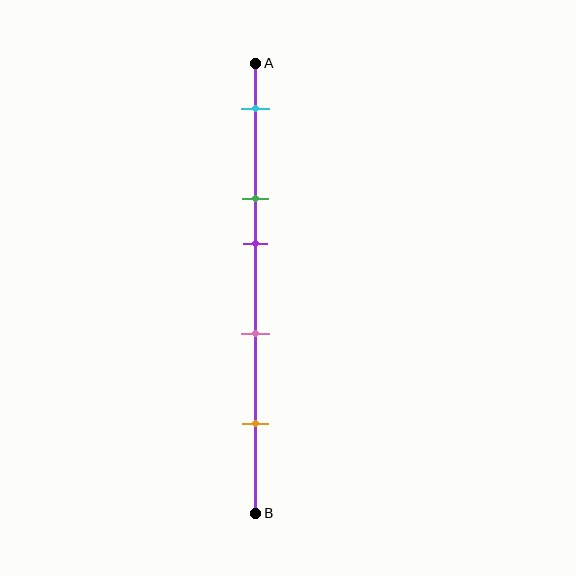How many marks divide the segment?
There are 5 marks dividing the segment.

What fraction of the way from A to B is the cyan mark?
The cyan mark is approximately 10% (0.1) of the way from A to B.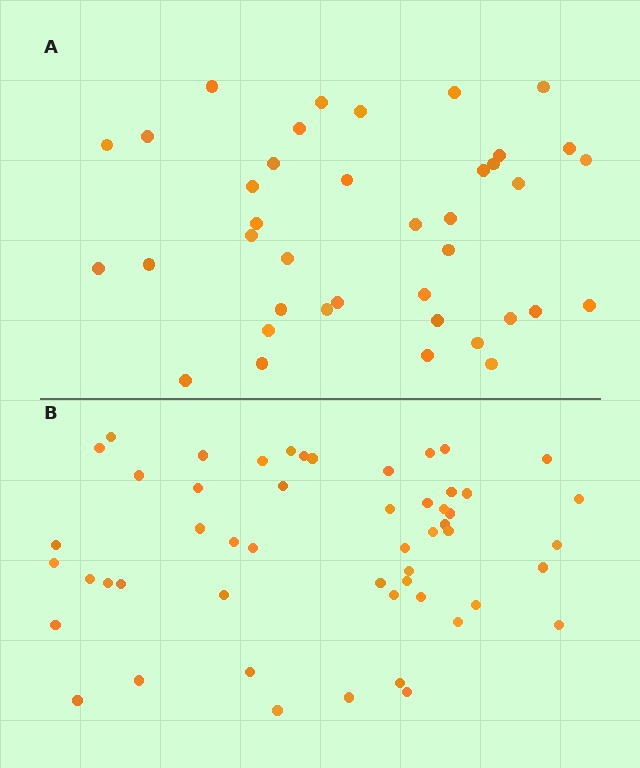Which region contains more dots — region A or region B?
Region B (the bottom region) has more dots.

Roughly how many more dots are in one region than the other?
Region B has approximately 15 more dots than region A.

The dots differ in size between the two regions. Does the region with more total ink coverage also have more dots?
No. Region A has more total ink coverage because its dots are larger, but region B actually contains more individual dots. Total area can be misleading — the number of items is what matters here.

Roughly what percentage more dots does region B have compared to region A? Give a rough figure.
About 35% more.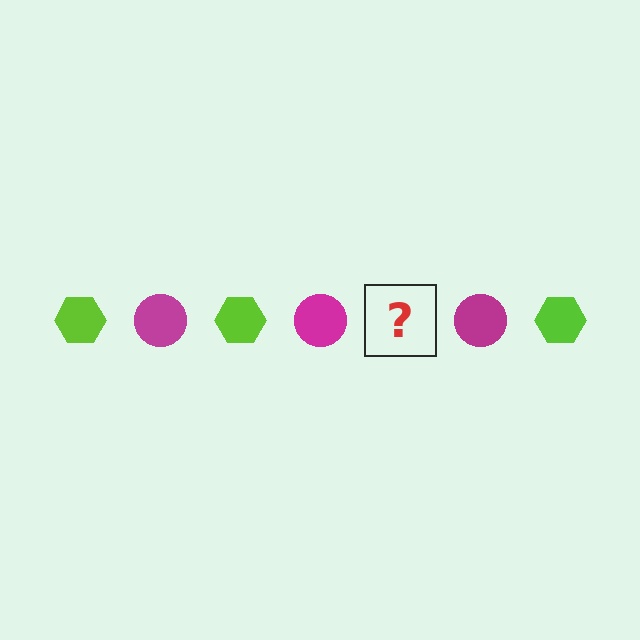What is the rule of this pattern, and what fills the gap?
The rule is that the pattern alternates between lime hexagon and magenta circle. The gap should be filled with a lime hexagon.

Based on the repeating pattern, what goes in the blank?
The blank should be a lime hexagon.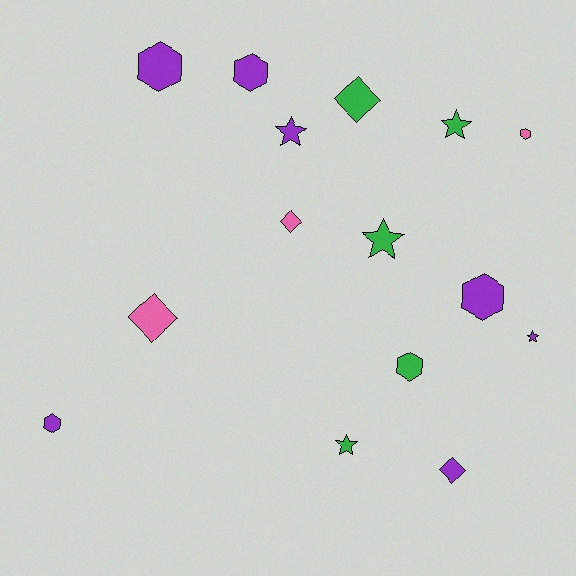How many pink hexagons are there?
There is 1 pink hexagon.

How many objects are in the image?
There are 15 objects.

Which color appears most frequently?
Purple, with 7 objects.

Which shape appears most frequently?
Hexagon, with 6 objects.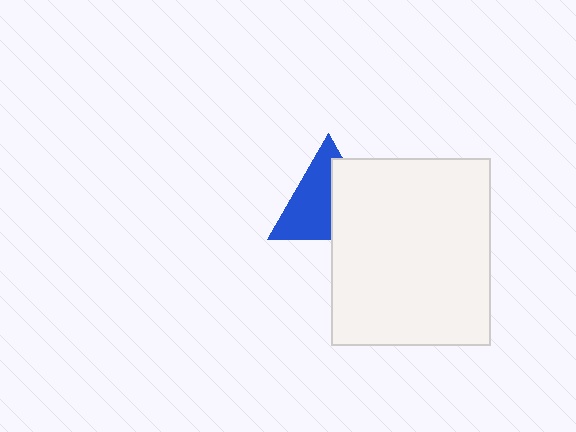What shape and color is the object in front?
The object in front is a white rectangle.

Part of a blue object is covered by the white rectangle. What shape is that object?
It is a triangle.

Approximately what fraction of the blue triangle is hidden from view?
Roughly 43% of the blue triangle is hidden behind the white rectangle.